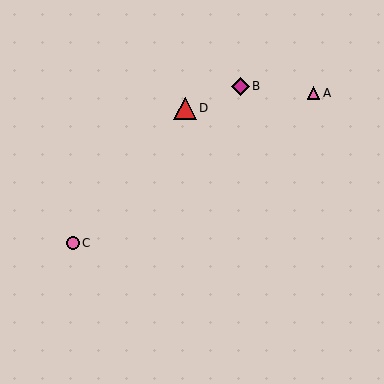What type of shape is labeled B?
Shape B is a magenta diamond.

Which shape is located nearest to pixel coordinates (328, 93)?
The pink triangle (labeled A) at (314, 93) is nearest to that location.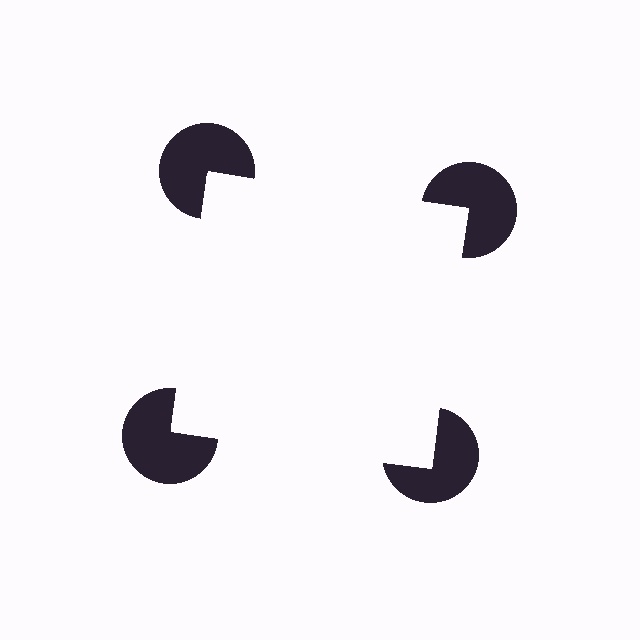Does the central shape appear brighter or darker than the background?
It typically appears slightly brighter than the background, even though no actual brightness change is drawn.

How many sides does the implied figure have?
4 sides.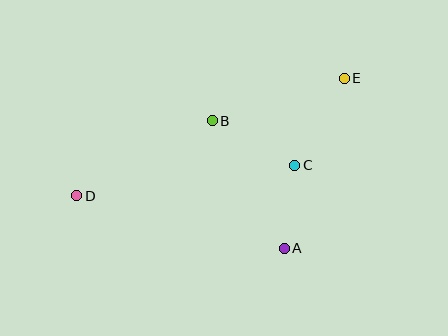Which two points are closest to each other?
Points A and C are closest to each other.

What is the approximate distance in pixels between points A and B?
The distance between A and B is approximately 147 pixels.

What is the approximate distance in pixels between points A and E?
The distance between A and E is approximately 180 pixels.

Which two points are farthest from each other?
Points D and E are farthest from each other.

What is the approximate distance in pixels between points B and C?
The distance between B and C is approximately 94 pixels.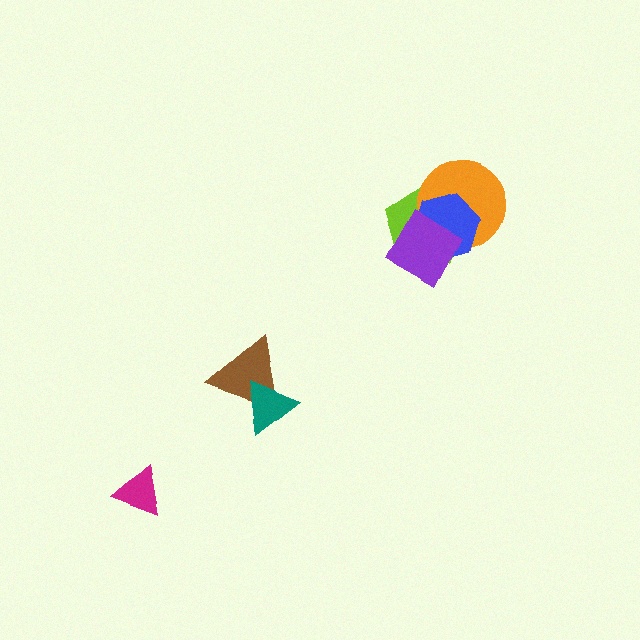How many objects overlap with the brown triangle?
1 object overlaps with the brown triangle.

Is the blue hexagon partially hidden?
Yes, it is partially covered by another shape.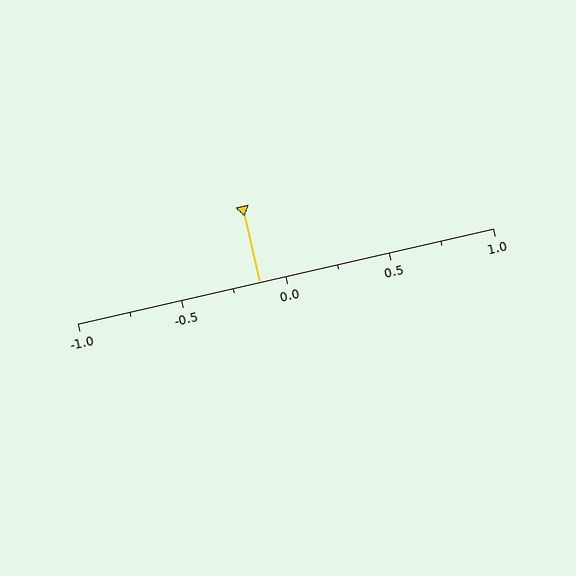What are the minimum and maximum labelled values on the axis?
The axis runs from -1.0 to 1.0.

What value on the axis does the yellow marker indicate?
The marker indicates approximately -0.12.